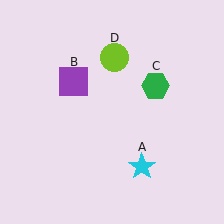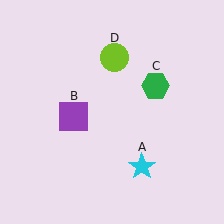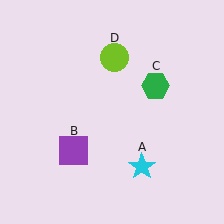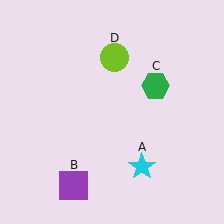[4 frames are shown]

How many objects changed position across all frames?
1 object changed position: purple square (object B).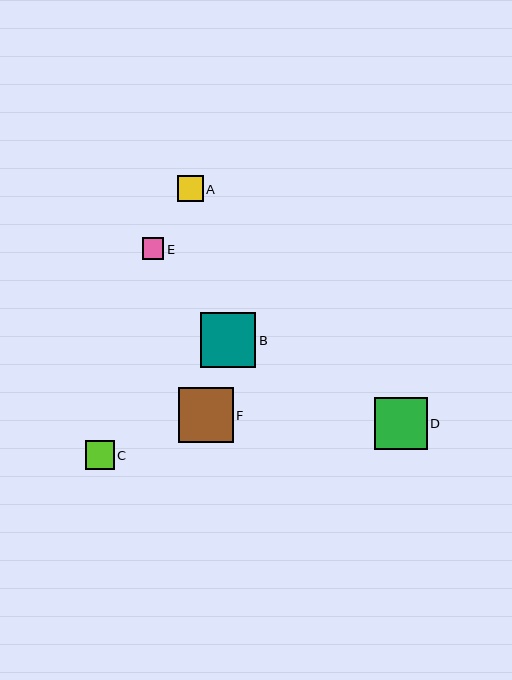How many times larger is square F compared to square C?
Square F is approximately 1.9 times the size of square C.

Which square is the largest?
Square B is the largest with a size of approximately 55 pixels.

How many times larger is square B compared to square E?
Square B is approximately 2.6 times the size of square E.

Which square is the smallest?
Square E is the smallest with a size of approximately 21 pixels.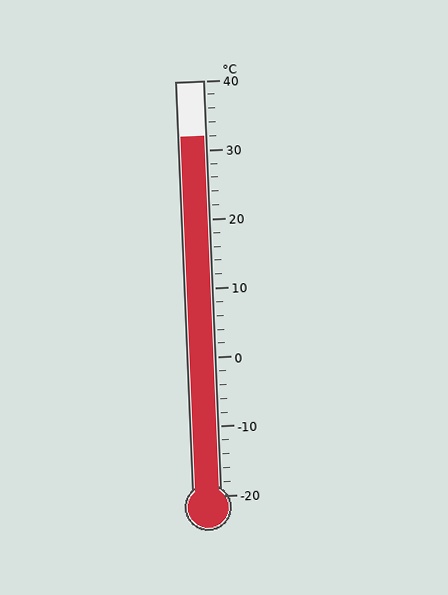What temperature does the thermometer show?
The thermometer shows approximately 32°C.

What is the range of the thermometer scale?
The thermometer scale ranges from -20°C to 40°C.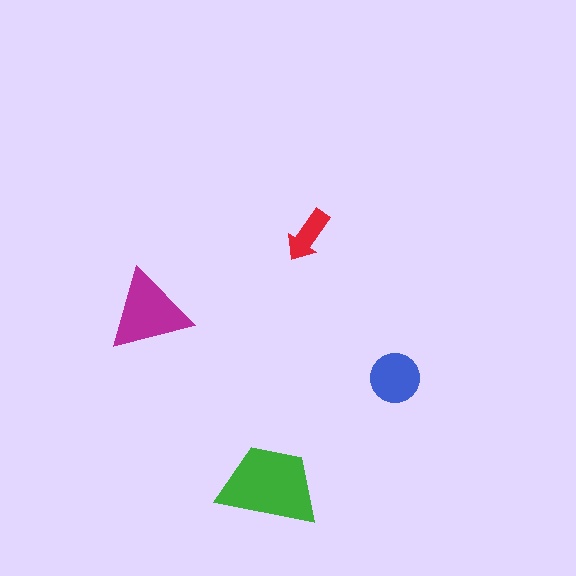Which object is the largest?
The green trapezoid.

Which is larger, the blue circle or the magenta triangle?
The magenta triangle.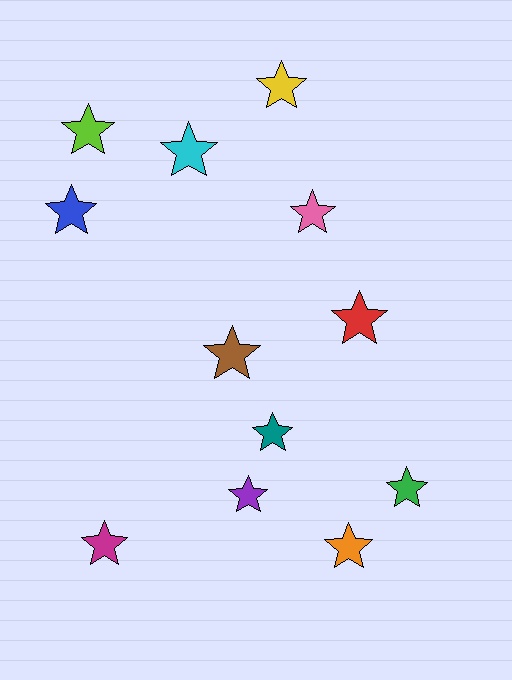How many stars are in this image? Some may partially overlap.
There are 12 stars.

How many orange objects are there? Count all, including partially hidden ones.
There is 1 orange object.